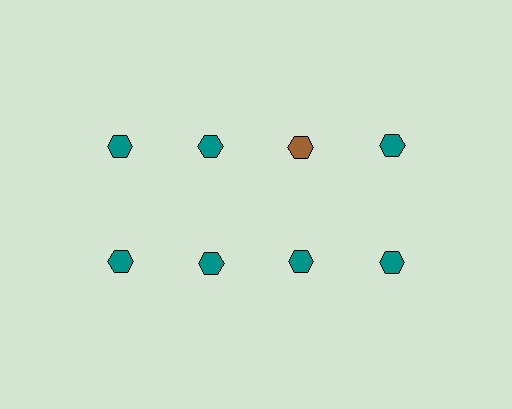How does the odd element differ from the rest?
It has a different color: brown instead of teal.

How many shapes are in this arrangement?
There are 8 shapes arranged in a grid pattern.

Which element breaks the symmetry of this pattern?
The brown hexagon in the top row, center column breaks the symmetry. All other shapes are teal hexagons.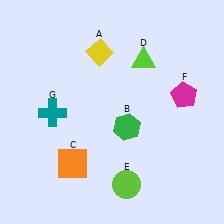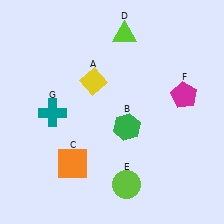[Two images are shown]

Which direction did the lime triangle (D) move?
The lime triangle (D) moved up.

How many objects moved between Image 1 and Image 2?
2 objects moved between the two images.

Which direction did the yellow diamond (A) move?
The yellow diamond (A) moved down.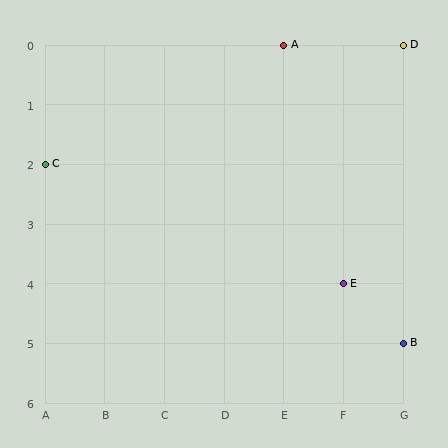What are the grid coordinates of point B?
Point B is at grid coordinates (G, 5).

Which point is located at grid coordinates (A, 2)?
Point C is at (A, 2).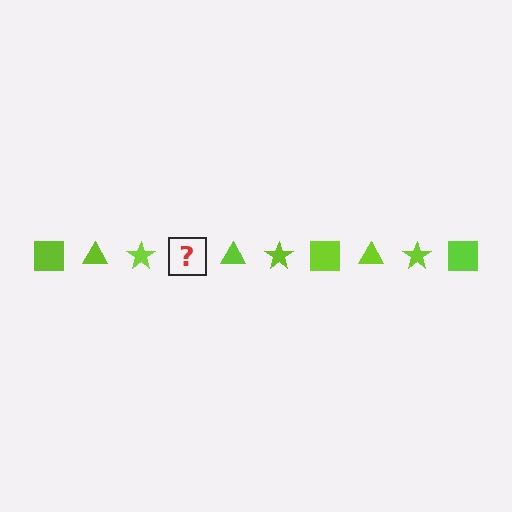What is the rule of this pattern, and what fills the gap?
The rule is that the pattern cycles through square, triangle, star shapes in lime. The gap should be filled with a lime square.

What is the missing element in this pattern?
The missing element is a lime square.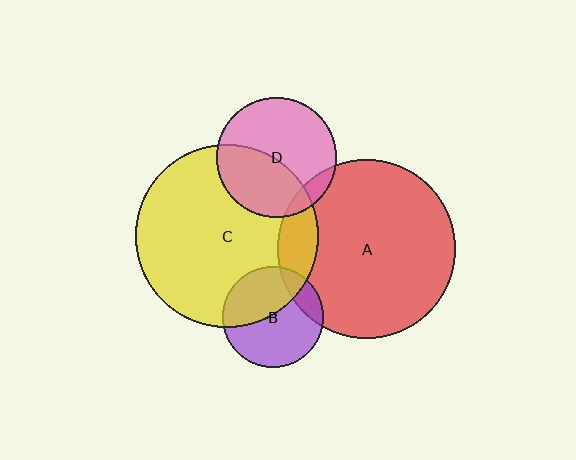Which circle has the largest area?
Circle C (yellow).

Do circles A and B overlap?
Yes.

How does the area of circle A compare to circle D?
Approximately 2.2 times.